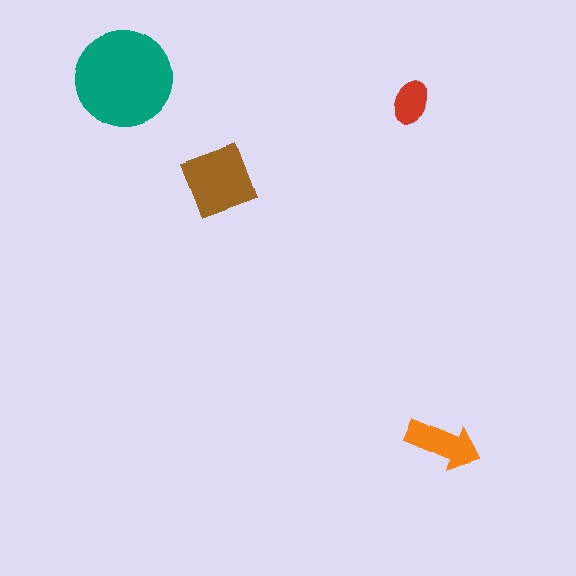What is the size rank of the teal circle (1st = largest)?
1st.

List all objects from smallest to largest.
The red ellipse, the orange arrow, the brown square, the teal circle.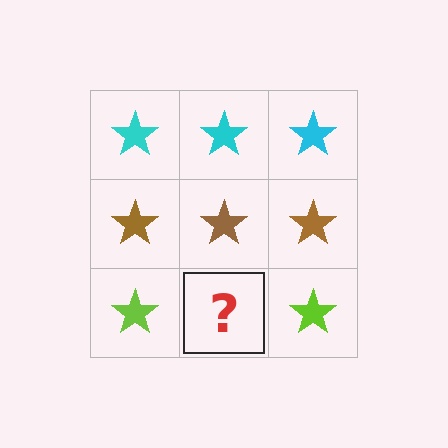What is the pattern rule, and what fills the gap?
The rule is that each row has a consistent color. The gap should be filled with a lime star.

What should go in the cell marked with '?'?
The missing cell should contain a lime star.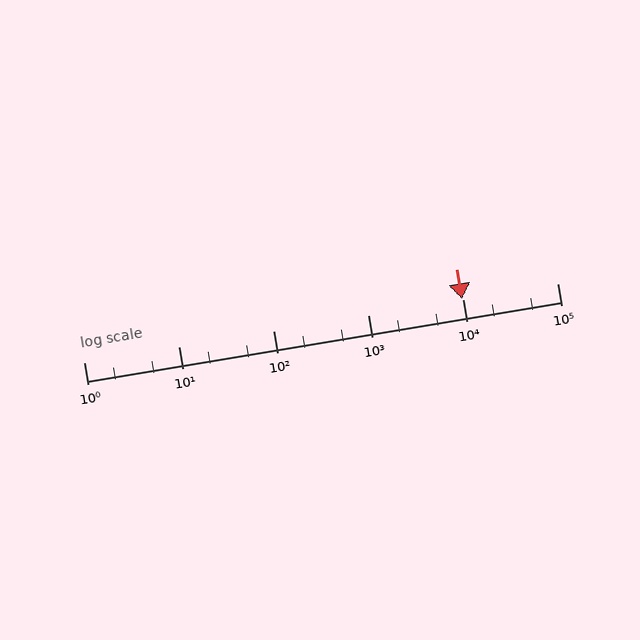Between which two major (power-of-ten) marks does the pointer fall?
The pointer is between 1000 and 10000.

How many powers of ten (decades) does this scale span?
The scale spans 5 decades, from 1 to 100000.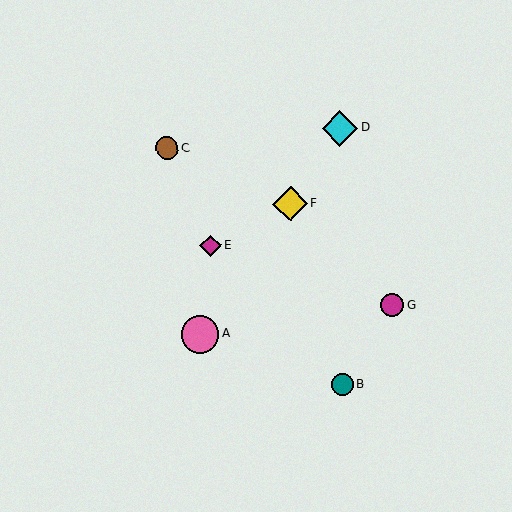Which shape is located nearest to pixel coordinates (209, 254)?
The magenta diamond (labeled E) at (210, 245) is nearest to that location.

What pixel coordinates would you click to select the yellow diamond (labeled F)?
Click at (290, 204) to select the yellow diamond F.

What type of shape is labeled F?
Shape F is a yellow diamond.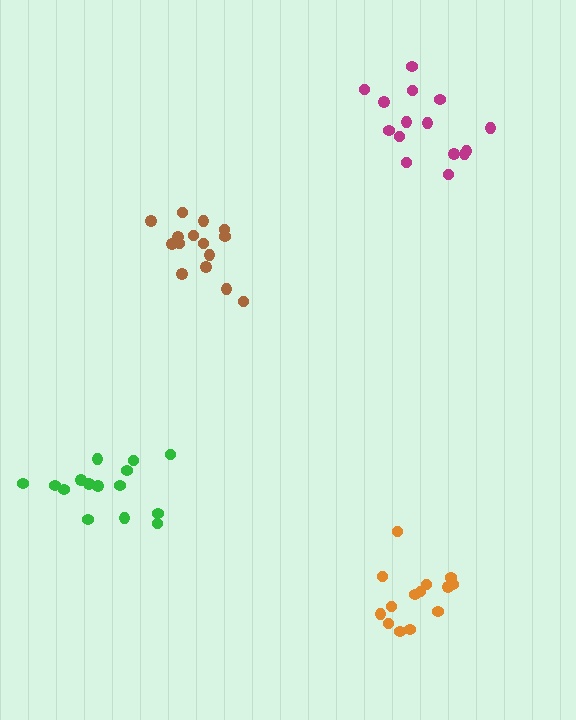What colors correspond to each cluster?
The clusters are colored: orange, magenta, brown, green.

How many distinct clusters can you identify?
There are 4 distinct clusters.